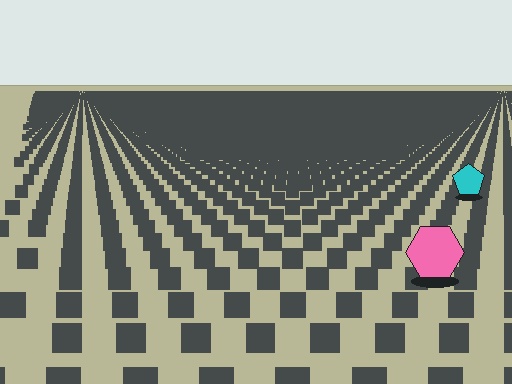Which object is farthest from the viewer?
The cyan pentagon is farthest from the viewer. It appears smaller and the ground texture around it is denser.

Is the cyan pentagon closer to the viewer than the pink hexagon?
No. The pink hexagon is closer — you can tell from the texture gradient: the ground texture is coarser near it.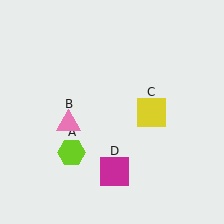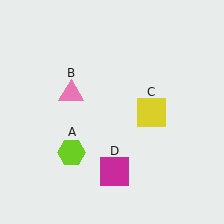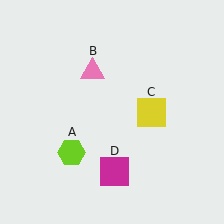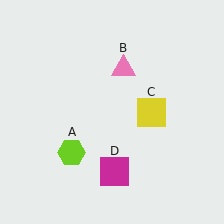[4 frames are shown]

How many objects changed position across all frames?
1 object changed position: pink triangle (object B).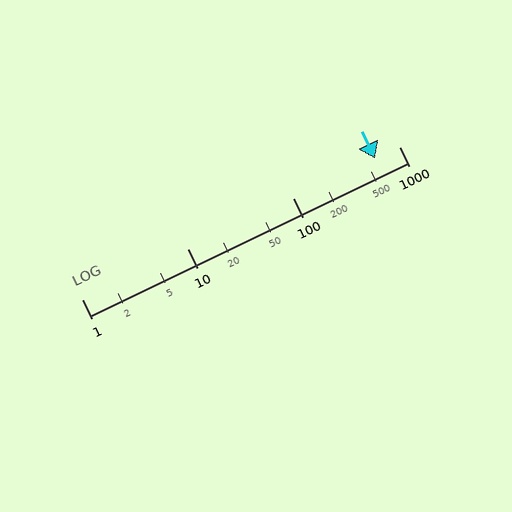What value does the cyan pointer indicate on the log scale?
The pointer indicates approximately 590.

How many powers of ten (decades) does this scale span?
The scale spans 3 decades, from 1 to 1000.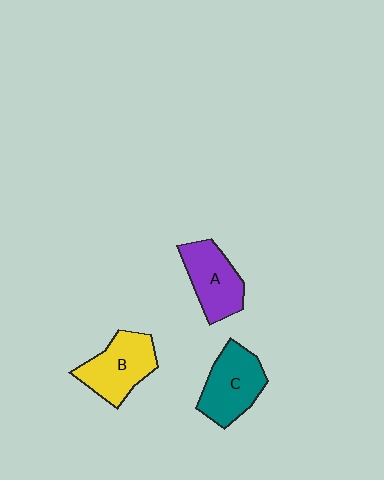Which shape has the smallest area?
Shape A (purple).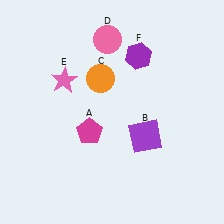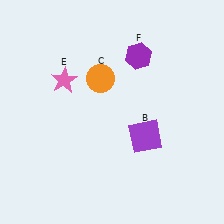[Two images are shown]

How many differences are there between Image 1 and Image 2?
There are 2 differences between the two images.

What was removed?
The pink circle (D), the magenta pentagon (A) were removed in Image 2.